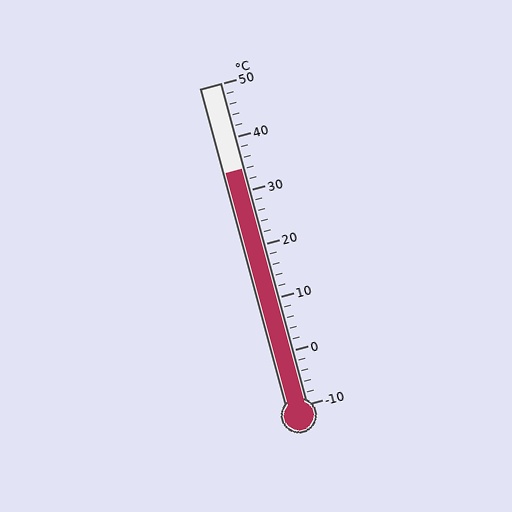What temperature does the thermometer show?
The thermometer shows approximately 34°C.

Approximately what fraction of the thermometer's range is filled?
The thermometer is filled to approximately 75% of its range.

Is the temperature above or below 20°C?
The temperature is above 20°C.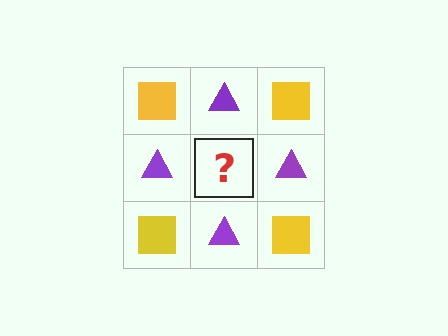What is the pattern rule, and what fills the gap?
The rule is that it alternates yellow square and purple triangle in a checkerboard pattern. The gap should be filled with a yellow square.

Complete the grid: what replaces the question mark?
The question mark should be replaced with a yellow square.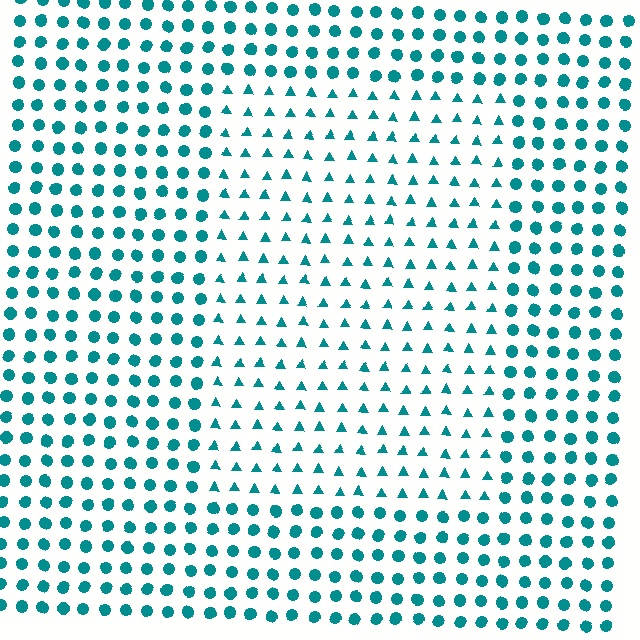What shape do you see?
I see a rectangle.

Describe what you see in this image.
The image is filled with small teal elements arranged in a uniform grid. A rectangle-shaped region contains triangles, while the surrounding area contains circles. The boundary is defined purely by the change in element shape.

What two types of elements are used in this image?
The image uses triangles inside the rectangle region and circles outside it.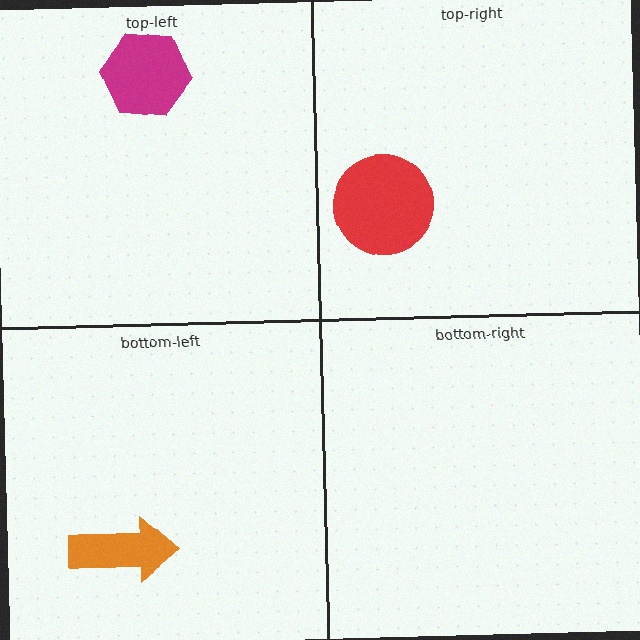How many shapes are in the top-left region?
1.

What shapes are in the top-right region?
The red circle.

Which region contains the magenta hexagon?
The top-left region.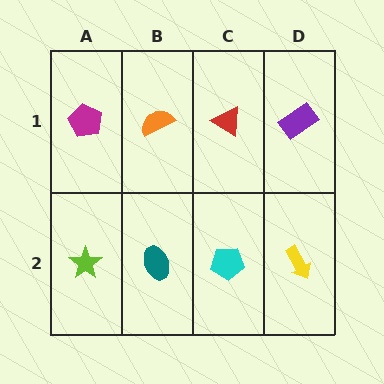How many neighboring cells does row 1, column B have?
3.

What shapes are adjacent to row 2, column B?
An orange semicircle (row 1, column B), a lime star (row 2, column A), a cyan pentagon (row 2, column C).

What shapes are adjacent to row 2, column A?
A magenta pentagon (row 1, column A), a teal ellipse (row 2, column B).